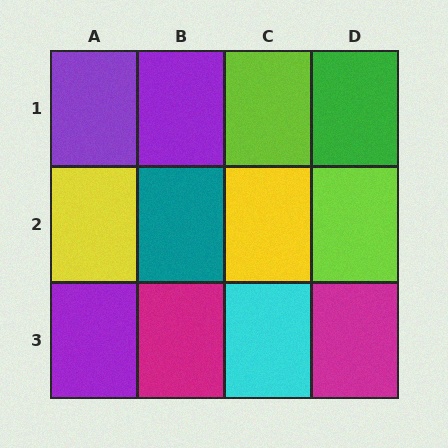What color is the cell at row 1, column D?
Green.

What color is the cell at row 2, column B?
Teal.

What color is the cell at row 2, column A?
Yellow.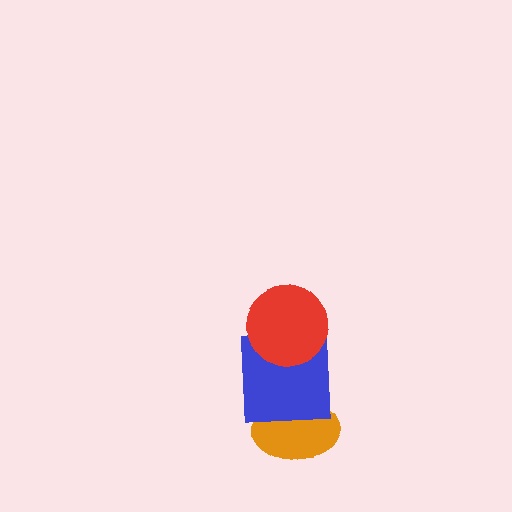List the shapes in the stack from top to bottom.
From top to bottom: the red circle, the blue square, the orange ellipse.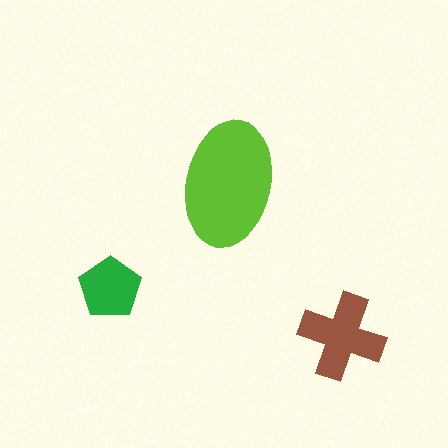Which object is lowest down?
The brown cross is bottommost.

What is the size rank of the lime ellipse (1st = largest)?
1st.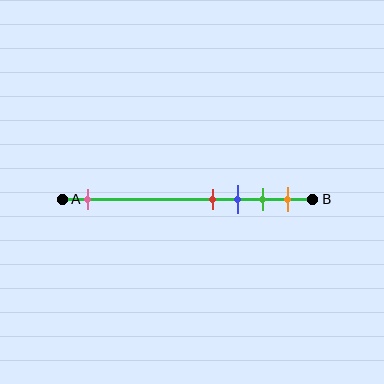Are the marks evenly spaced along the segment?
No, the marks are not evenly spaced.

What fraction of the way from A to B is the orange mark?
The orange mark is approximately 90% (0.9) of the way from A to B.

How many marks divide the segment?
There are 5 marks dividing the segment.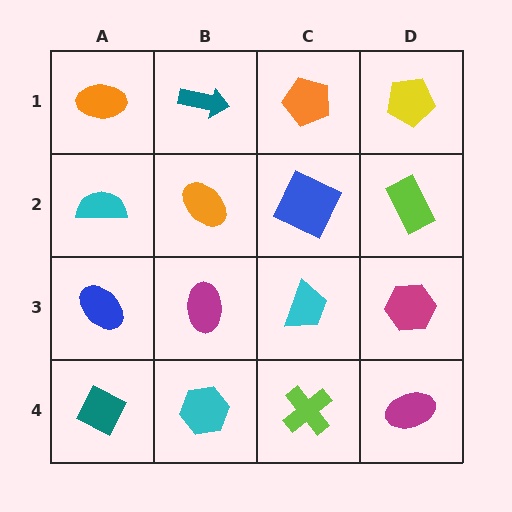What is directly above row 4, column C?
A cyan trapezoid.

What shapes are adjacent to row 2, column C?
An orange pentagon (row 1, column C), a cyan trapezoid (row 3, column C), an orange ellipse (row 2, column B), a lime rectangle (row 2, column D).